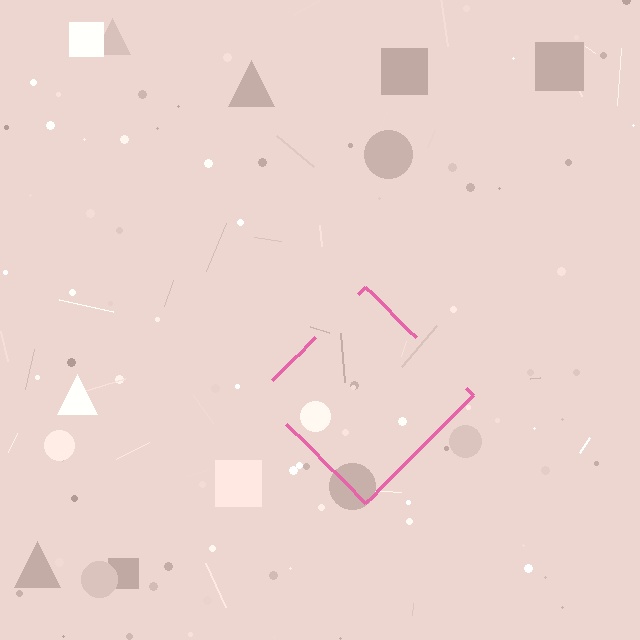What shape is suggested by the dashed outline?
The dashed outline suggests a diamond.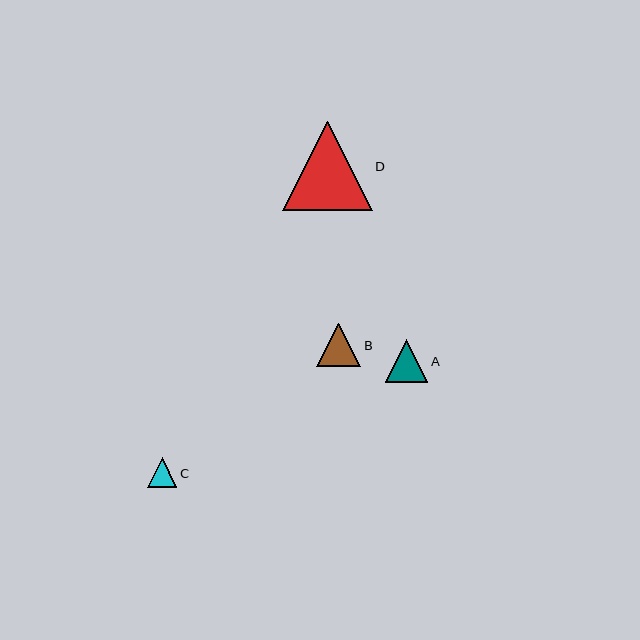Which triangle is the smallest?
Triangle C is the smallest with a size of approximately 30 pixels.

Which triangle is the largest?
Triangle D is the largest with a size of approximately 89 pixels.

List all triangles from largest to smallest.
From largest to smallest: D, B, A, C.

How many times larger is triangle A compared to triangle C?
Triangle A is approximately 1.4 times the size of triangle C.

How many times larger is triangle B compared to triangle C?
Triangle B is approximately 1.5 times the size of triangle C.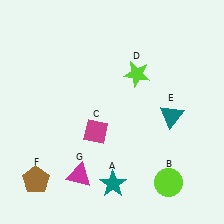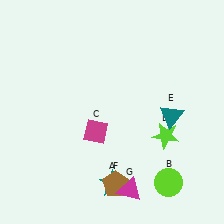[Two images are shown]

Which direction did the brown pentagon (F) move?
The brown pentagon (F) moved right.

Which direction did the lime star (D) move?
The lime star (D) moved down.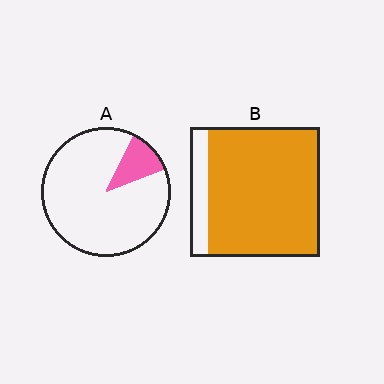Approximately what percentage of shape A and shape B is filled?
A is approximately 10% and B is approximately 85%.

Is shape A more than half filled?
No.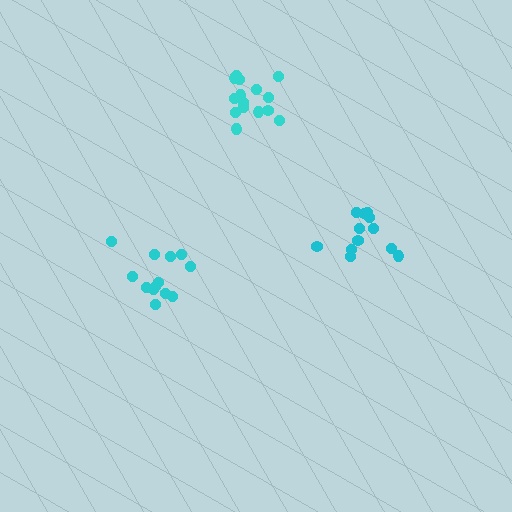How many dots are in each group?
Group 1: 12 dots, Group 2: 13 dots, Group 3: 15 dots (40 total).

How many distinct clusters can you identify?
There are 3 distinct clusters.